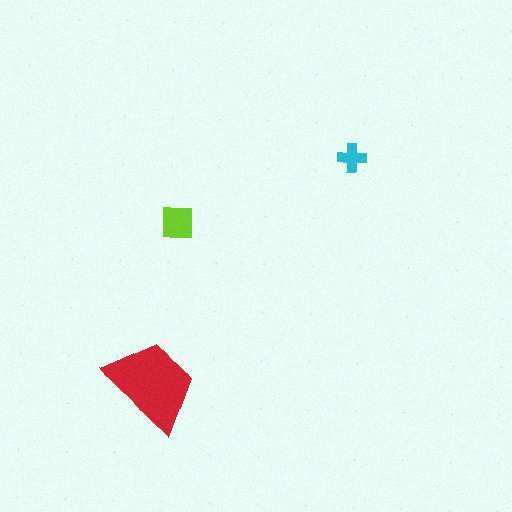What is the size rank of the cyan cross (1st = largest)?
3rd.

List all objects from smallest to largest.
The cyan cross, the lime square, the red trapezoid.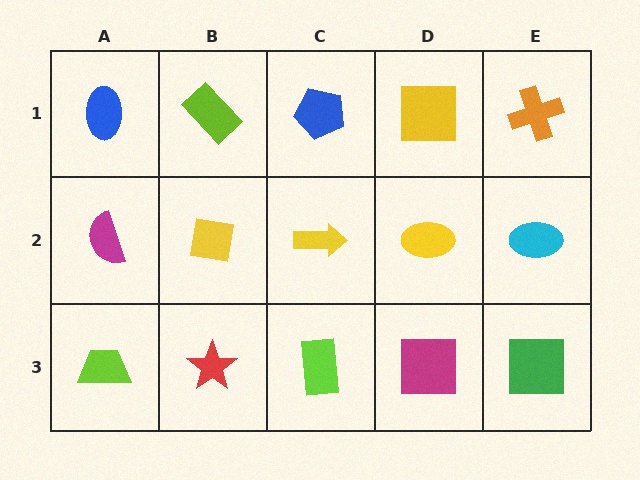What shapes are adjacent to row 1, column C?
A yellow arrow (row 2, column C), a lime rectangle (row 1, column B), a yellow square (row 1, column D).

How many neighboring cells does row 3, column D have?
3.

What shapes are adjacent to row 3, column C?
A yellow arrow (row 2, column C), a red star (row 3, column B), a magenta square (row 3, column D).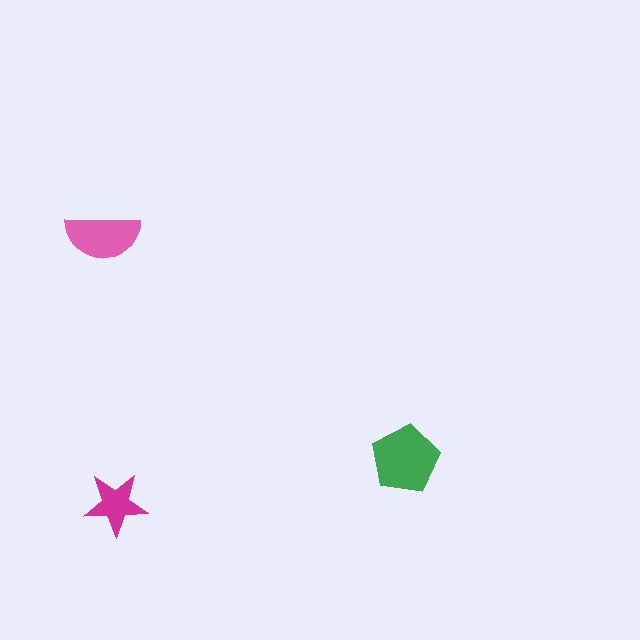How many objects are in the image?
There are 3 objects in the image.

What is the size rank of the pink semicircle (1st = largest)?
2nd.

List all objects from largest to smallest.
The green pentagon, the pink semicircle, the magenta star.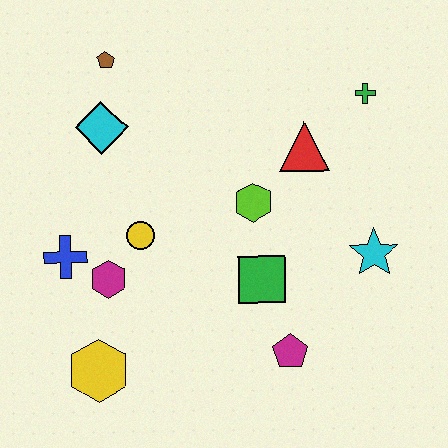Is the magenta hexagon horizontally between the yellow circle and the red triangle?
No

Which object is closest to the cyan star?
The green square is closest to the cyan star.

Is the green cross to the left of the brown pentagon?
No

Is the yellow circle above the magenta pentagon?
Yes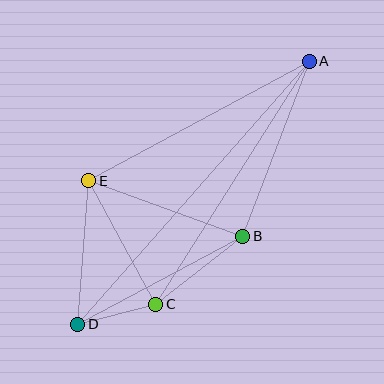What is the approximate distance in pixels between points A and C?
The distance between A and C is approximately 288 pixels.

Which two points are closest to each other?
Points C and D are closest to each other.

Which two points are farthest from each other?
Points A and D are farthest from each other.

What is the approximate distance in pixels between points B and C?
The distance between B and C is approximately 111 pixels.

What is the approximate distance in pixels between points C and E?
The distance between C and E is approximately 140 pixels.